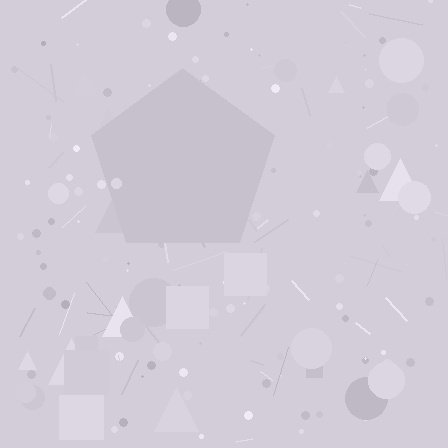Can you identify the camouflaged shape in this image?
The camouflaged shape is a pentagon.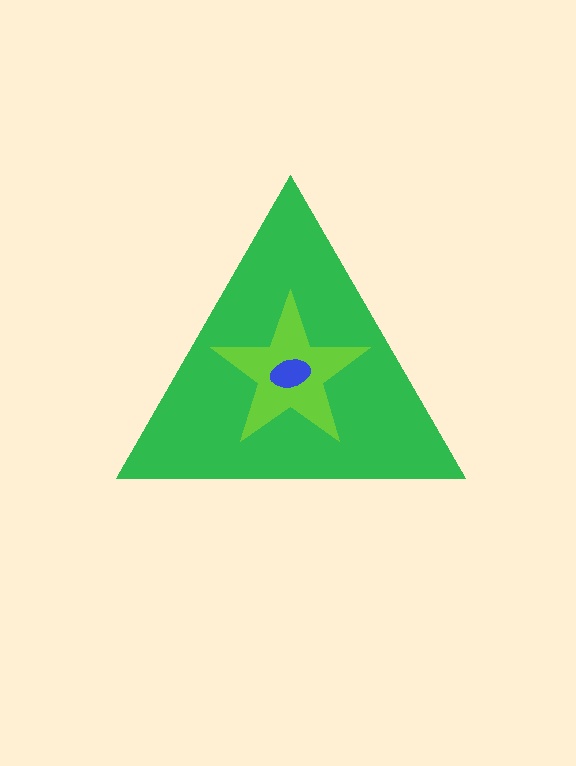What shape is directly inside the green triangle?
The lime star.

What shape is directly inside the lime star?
The blue ellipse.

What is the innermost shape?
The blue ellipse.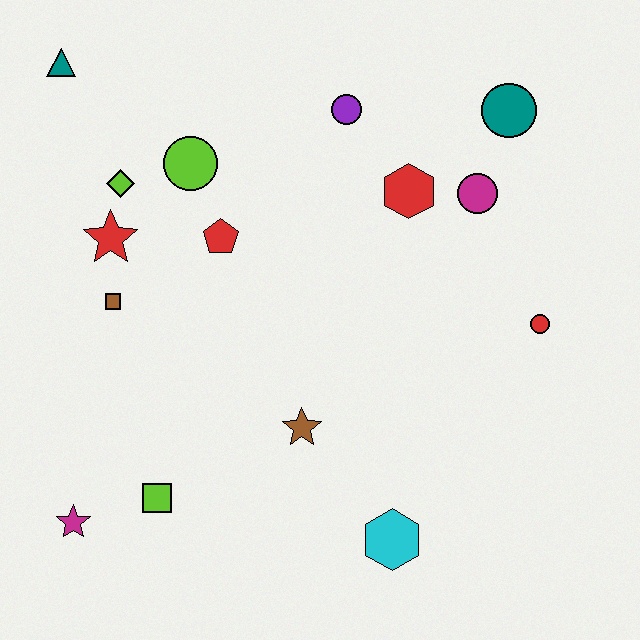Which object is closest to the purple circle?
The red hexagon is closest to the purple circle.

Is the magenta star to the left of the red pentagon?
Yes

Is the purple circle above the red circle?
Yes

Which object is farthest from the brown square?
The teal circle is farthest from the brown square.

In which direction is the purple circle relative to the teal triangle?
The purple circle is to the right of the teal triangle.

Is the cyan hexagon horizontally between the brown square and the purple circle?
No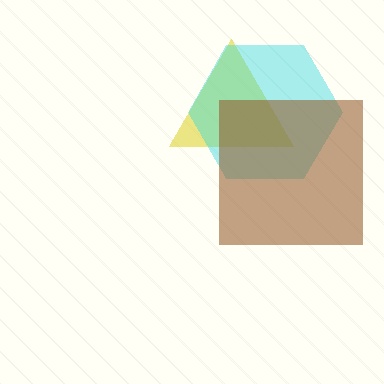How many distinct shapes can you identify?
There are 3 distinct shapes: a yellow triangle, a cyan hexagon, a brown square.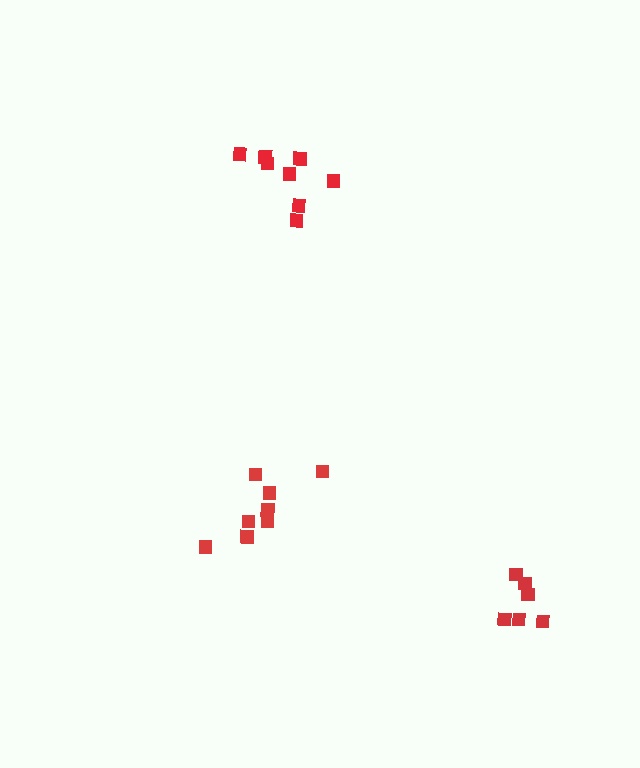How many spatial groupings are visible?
There are 3 spatial groupings.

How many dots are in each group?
Group 1: 8 dots, Group 2: 8 dots, Group 3: 6 dots (22 total).